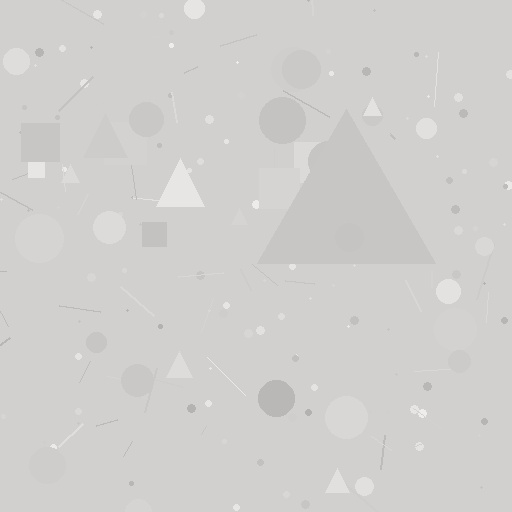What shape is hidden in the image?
A triangle is hidden in the image.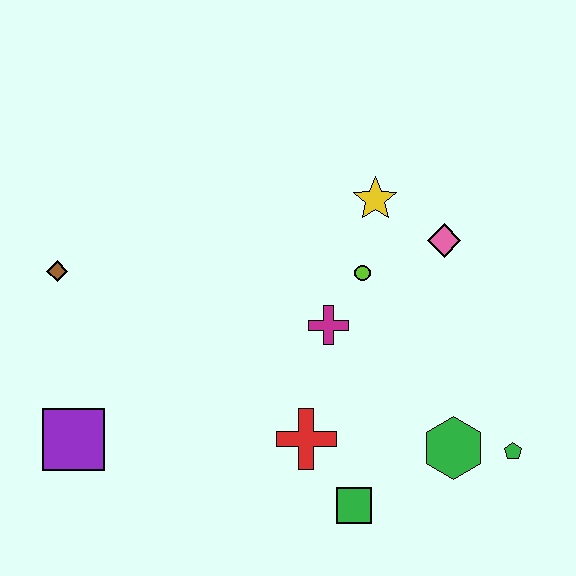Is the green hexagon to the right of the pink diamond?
Yes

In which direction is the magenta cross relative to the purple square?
The magenta cross is to the right of the purple square.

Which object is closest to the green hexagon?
The green pentagon is closest to the green hexagon.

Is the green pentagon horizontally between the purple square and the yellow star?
No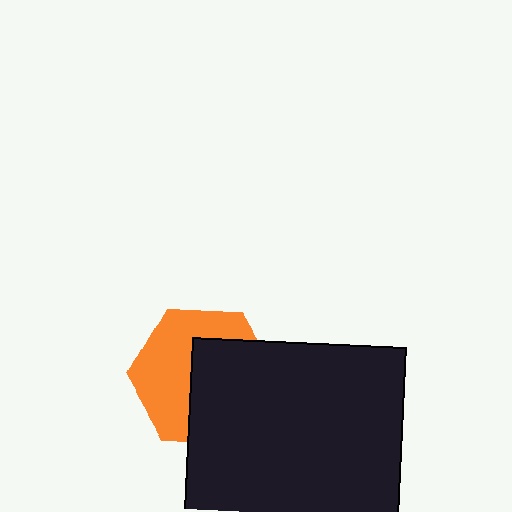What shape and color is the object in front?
The object in front is a black square.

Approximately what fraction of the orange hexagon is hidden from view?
Roughly 51% of the orange hexagon is hidden behind the black square.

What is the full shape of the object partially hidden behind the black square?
The partially hidden object is an orange hexagon.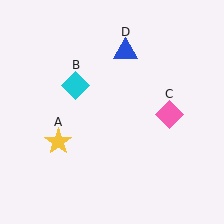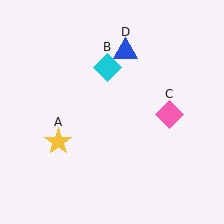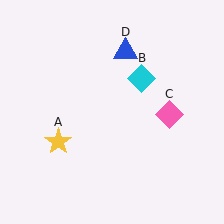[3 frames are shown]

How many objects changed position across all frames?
1 object changed position: cyan diamond (object B).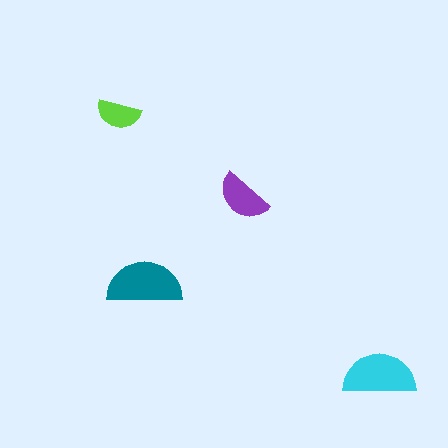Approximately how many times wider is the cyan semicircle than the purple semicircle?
About 1.5 times wider.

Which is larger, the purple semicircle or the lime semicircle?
The purple one.